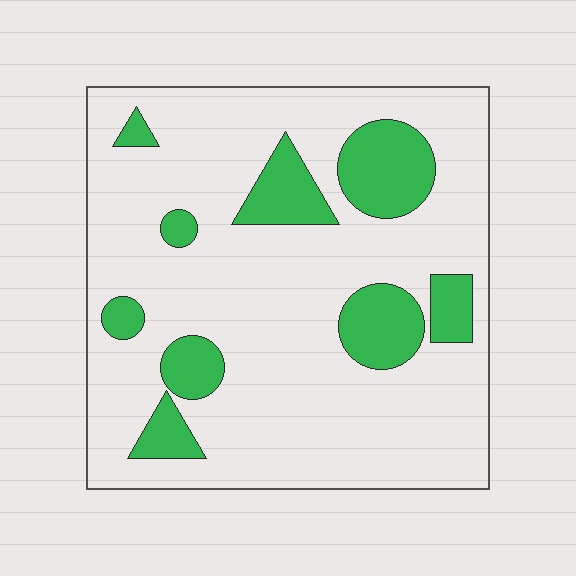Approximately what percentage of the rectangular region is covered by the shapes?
Approximately 20%.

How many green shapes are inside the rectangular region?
9.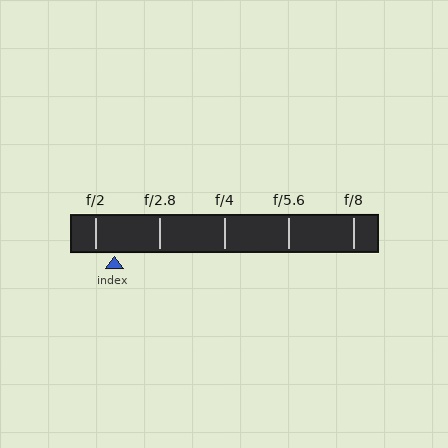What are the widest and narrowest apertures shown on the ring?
The widest aperture shown is f/2 and the narrowest is f/8.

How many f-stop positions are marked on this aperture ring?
There are 5 f-stop positions marked.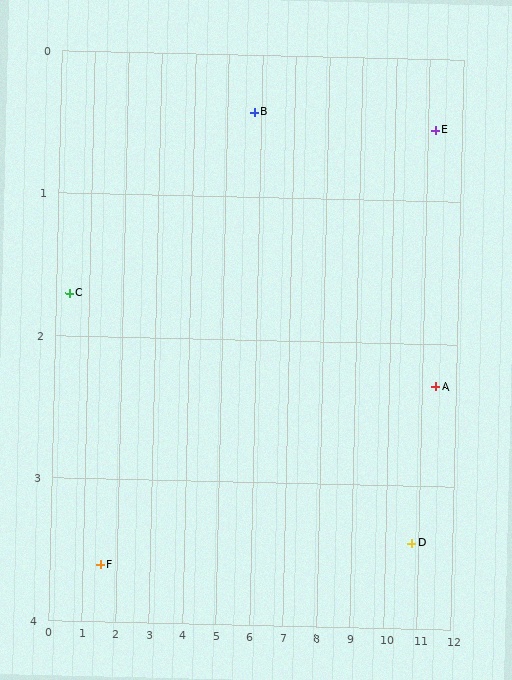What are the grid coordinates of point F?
Point F is at approximately (1.5, 3.6).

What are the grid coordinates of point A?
Point A is at approximately (11.4, 2.3).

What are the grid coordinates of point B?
Point B is at approximately (5.8, 0.4).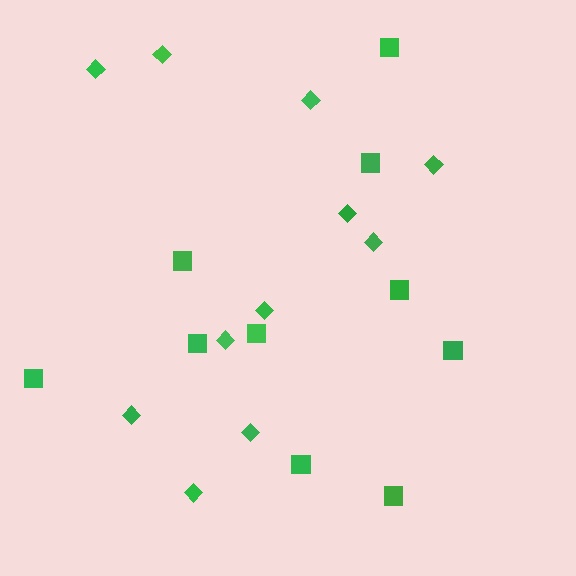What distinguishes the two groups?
There are 2 groups: one group of squares (10) and one group of diamonds (11).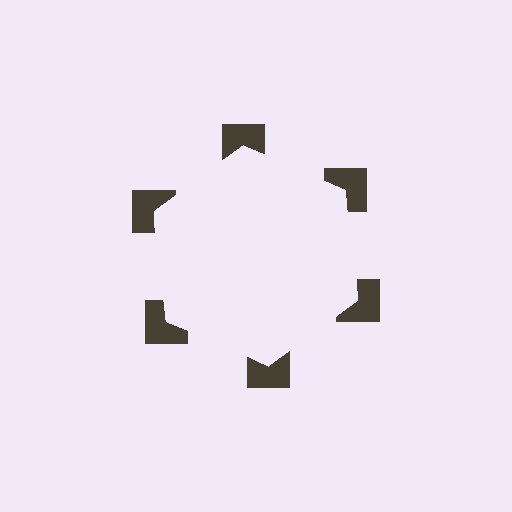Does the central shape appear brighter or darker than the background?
It typically appears slightly brighter than the background, even though no actual brightness change is drawn.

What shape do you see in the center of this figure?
An illusory hexagon — its edges are inferred from the aligned wedge cuts in the notched squares, not physically drawn.